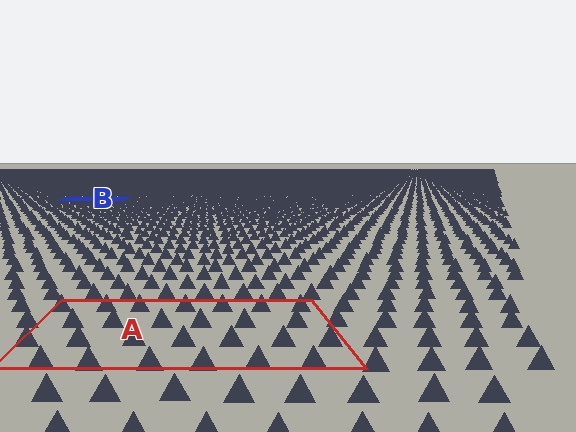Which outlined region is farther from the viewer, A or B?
Region B is farther from the viewer — the texture elements inside it appear smaller and more densely packed.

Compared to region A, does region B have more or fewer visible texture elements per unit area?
Region B has more texture elements per unit area — they are packed more densely because it is farther away.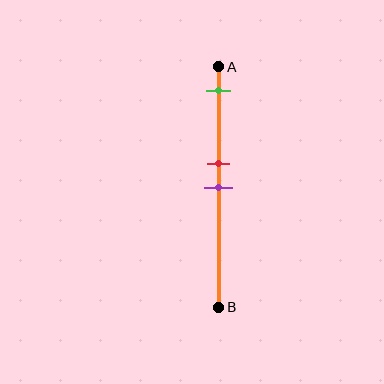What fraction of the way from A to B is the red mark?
The red mark is approximately 40% (0.4) of the way from A to B.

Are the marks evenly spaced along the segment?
No, the marks are not evenly spaced.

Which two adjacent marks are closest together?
The red and purple marks are the closest adjacent pair.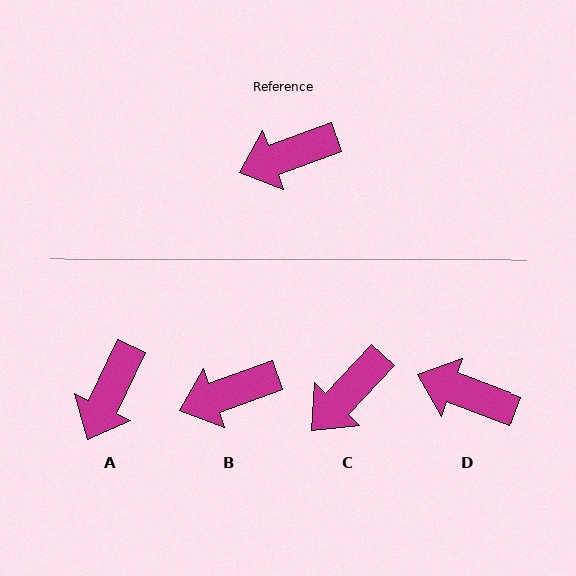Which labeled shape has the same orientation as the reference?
B.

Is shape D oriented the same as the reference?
No, it is off by about 40 degrees.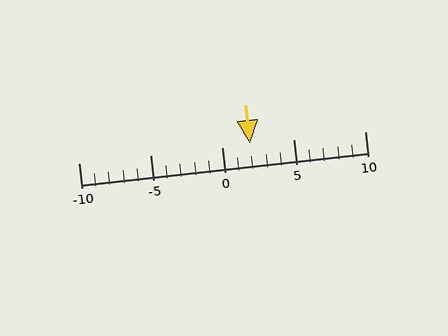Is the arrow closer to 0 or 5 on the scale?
The arrow is closer to 0.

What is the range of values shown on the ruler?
The ruler shows values from -10 to 10.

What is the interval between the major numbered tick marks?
The major tick marks are spaced 5 units apart.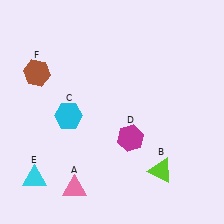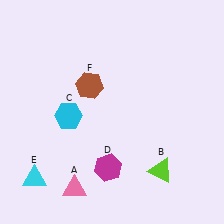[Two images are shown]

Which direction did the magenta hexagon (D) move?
The magenta hexagon (D) moved down.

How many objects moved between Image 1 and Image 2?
2 objects moved between the two images.